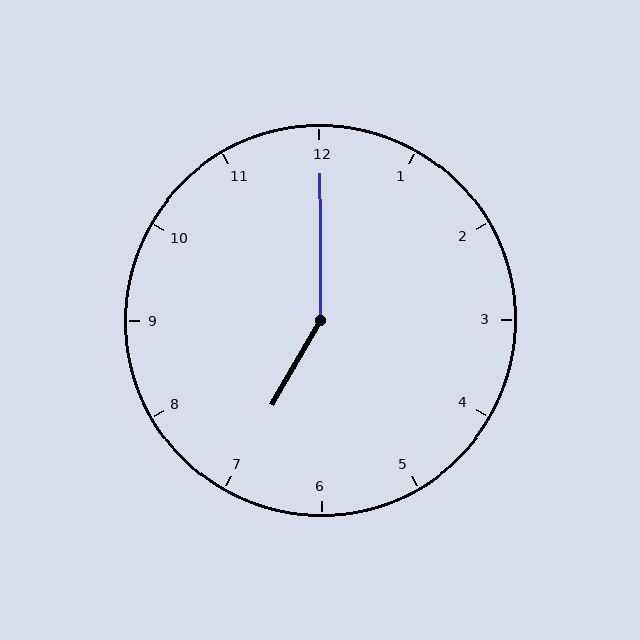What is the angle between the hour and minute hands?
Approximately 150 degrees.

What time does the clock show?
7:00.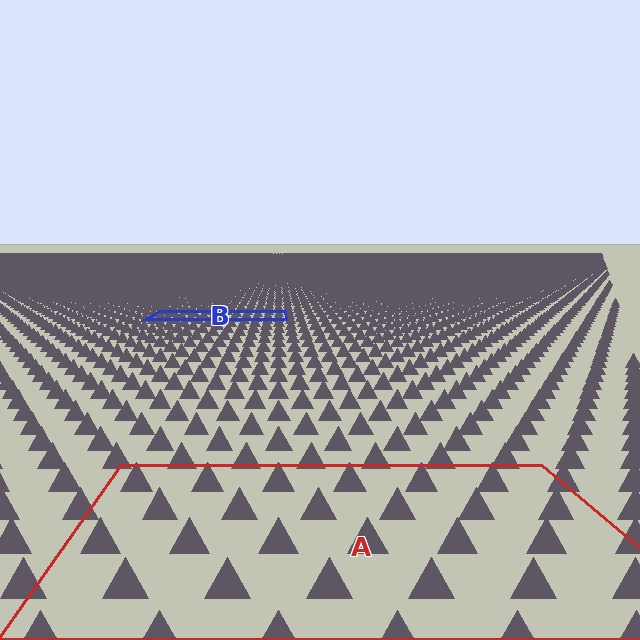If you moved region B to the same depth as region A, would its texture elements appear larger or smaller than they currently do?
They would appear larger. At a closer depth, the same texture elements are projected at a bigger on-screen size.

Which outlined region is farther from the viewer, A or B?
Region B is farther from the viewer — the texture elements inside it appear smaller and more densely packed.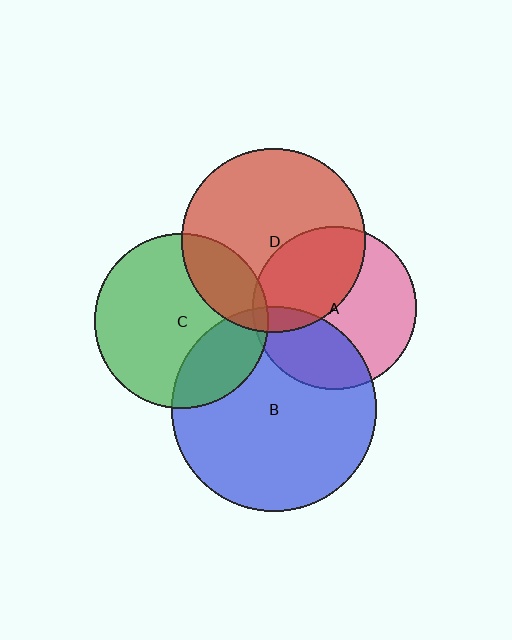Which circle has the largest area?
Circle B (blue).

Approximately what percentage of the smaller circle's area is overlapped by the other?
Approximately 40%.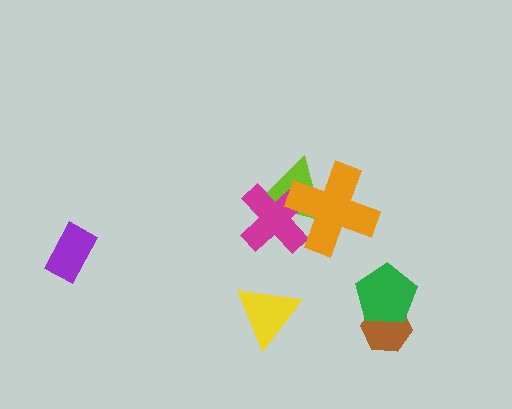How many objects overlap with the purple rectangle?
0 objects overlap with the purple rectangle.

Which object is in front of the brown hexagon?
The green pentagon is in front of the brown hexagon.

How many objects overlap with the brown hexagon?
1 object overlaps with the brown hexagon.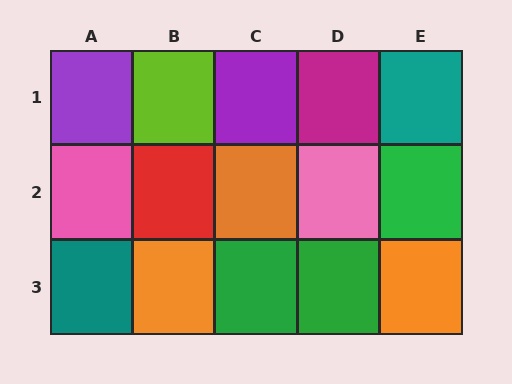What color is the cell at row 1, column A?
Purple.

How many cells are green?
3 cells are green.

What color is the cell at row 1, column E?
Teal.